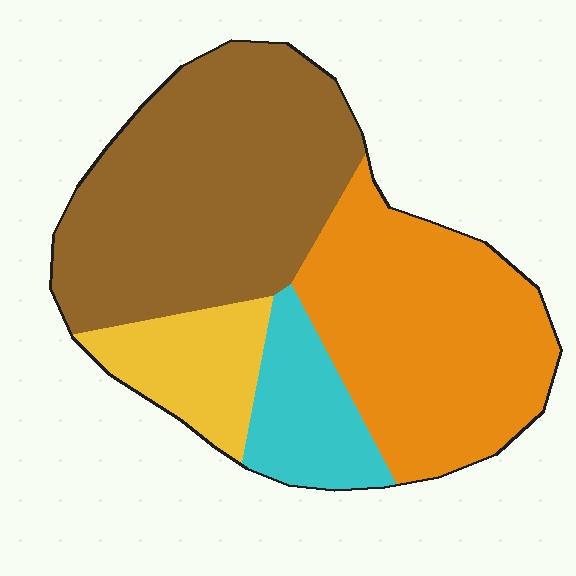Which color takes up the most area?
Brown, at roughly 40%.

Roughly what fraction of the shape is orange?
Orange takes up about one third (1/3) of the shape.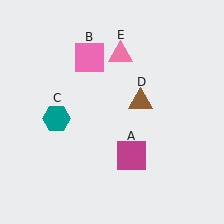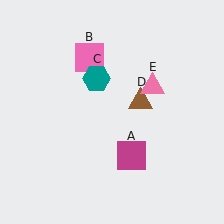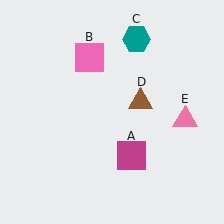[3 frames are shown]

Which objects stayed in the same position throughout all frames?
Magenta square (object A) and pink square (object B) and brown triangle (object D) remained stationary.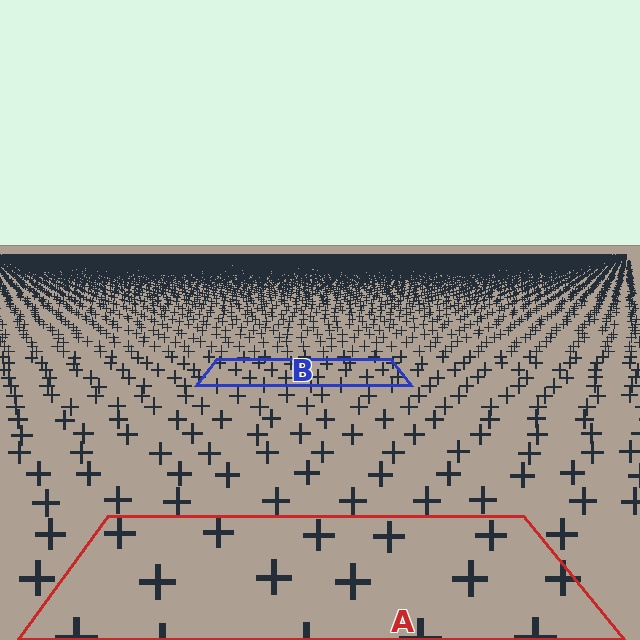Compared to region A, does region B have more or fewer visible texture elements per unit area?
Region B has more texture elements per unit area — they are packed more densely because it is farther away.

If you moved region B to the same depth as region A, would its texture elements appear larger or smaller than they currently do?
They would appear larger. At a closer depth, the same texture elements are projected at a bigger on-screen size.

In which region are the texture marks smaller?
The texture marks are smaller in region B, because it is farther away.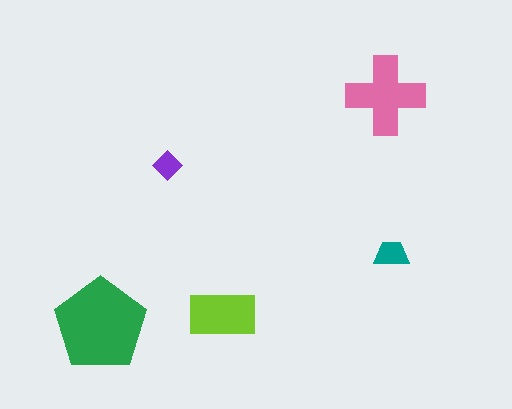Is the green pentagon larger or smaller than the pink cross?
Larger.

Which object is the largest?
The green pentagon.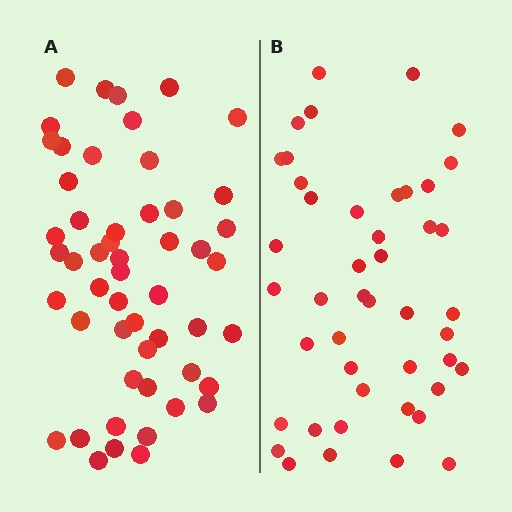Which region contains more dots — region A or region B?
Region A (the left region) has more dots.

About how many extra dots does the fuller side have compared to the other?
Region A has roughly 8 or so more dots than region B.